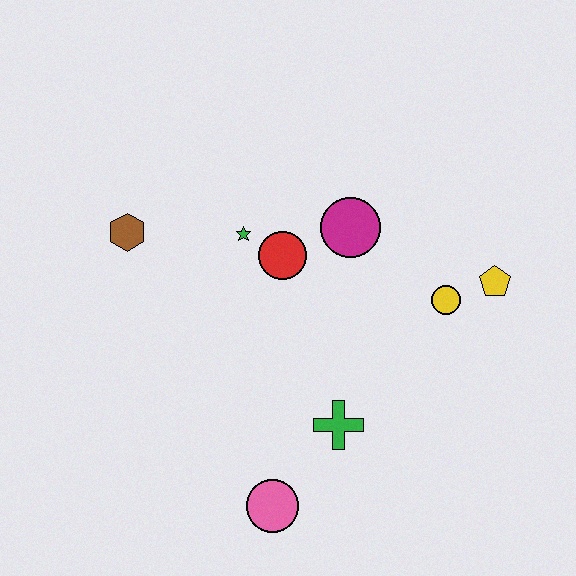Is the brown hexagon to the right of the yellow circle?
No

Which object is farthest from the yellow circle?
The brown hexagon is farthest from the yellow circle.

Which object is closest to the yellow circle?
The yellow pentagon is closest to the yellow circle.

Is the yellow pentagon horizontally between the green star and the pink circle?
No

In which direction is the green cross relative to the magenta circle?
The green cross is below the magenta circle.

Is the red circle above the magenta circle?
No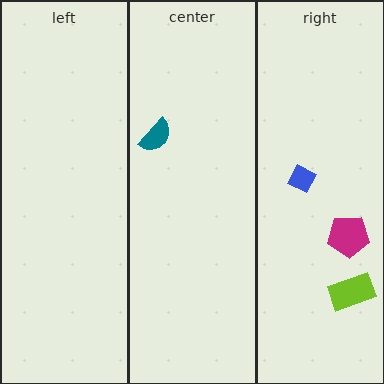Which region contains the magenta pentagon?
The right region.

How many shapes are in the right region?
3.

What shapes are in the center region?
The teal semicircle.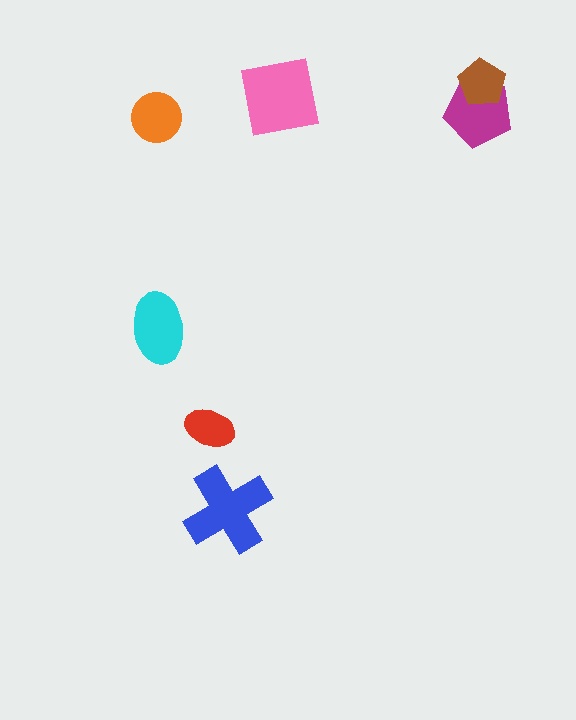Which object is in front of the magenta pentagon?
The brown pentagon is in front of the magenta pentagon.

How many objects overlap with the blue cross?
0 objects overlap with the blue cross.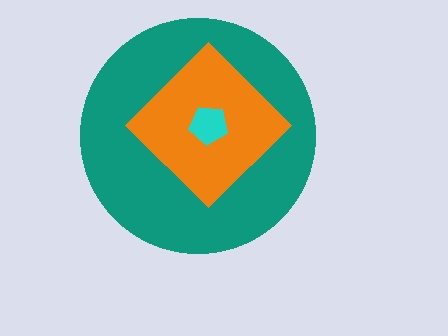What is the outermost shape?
The teal circle.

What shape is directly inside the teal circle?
The orange diamond.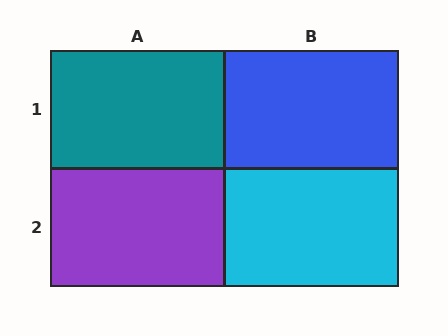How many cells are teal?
1 cell is teal.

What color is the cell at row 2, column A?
Purple.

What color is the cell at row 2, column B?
Cyan.